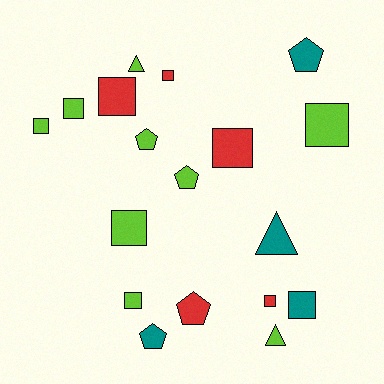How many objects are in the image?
There are 18 objects.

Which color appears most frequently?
Lime, with 9 objects.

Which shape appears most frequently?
Square, with 10 objects.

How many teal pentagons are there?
There are 2 teal pentagons.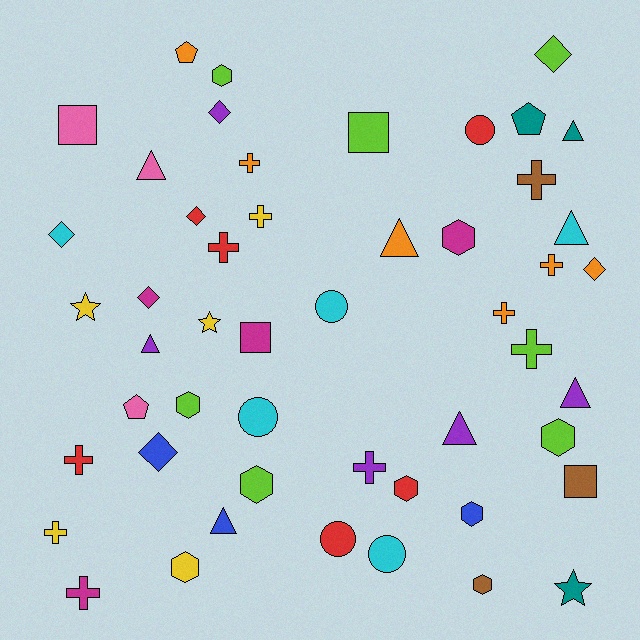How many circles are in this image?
There are 5 circles.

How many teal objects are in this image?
There are 3 teal objects.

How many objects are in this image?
There are 50 objects.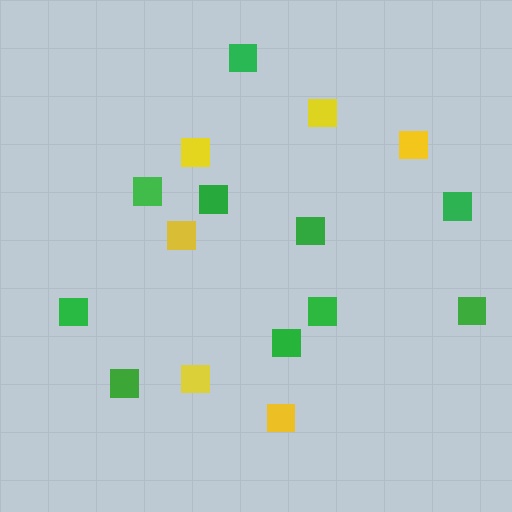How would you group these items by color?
There are 2 groups: one group of green squares (10) and one group of yellow squares (6).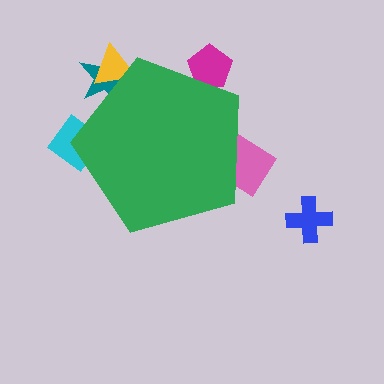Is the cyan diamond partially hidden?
Yes, the cyan diamond is partially hidden behind the green pentagon.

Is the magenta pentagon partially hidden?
Yes, the magenta pentagon is partially hidden behind the green pentagon.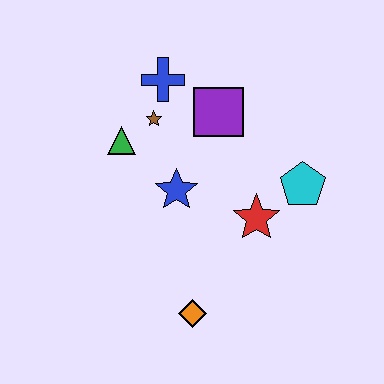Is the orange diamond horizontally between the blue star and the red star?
Yes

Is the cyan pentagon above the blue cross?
No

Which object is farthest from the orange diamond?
The blue cross is farthest from the orange diamond.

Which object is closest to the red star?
The cyan pentagon is closest to the red star.